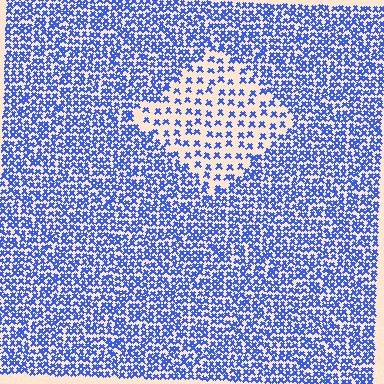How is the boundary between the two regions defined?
The boundary is defined by a change in element density (approximately 2.4x ratio). All elements are the same color, size, and shape.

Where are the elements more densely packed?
The elements are more densely packed outside the diamond boundary.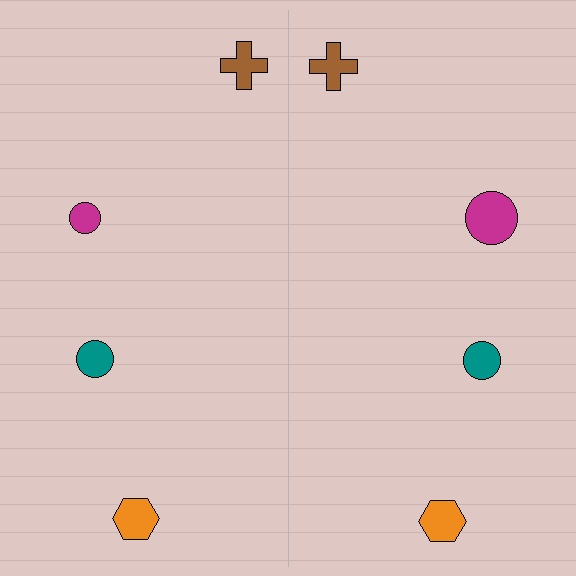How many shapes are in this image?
There are 8 shapes in this image.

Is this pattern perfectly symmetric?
No, the pattern is not perfectly symmetric. The magenta circle on the right side has a different size than its mirror counterpart.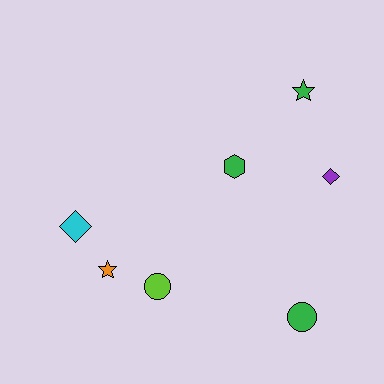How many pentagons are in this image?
There are no pentagons.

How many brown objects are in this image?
There are no brown objects.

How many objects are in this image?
There are 7 objects.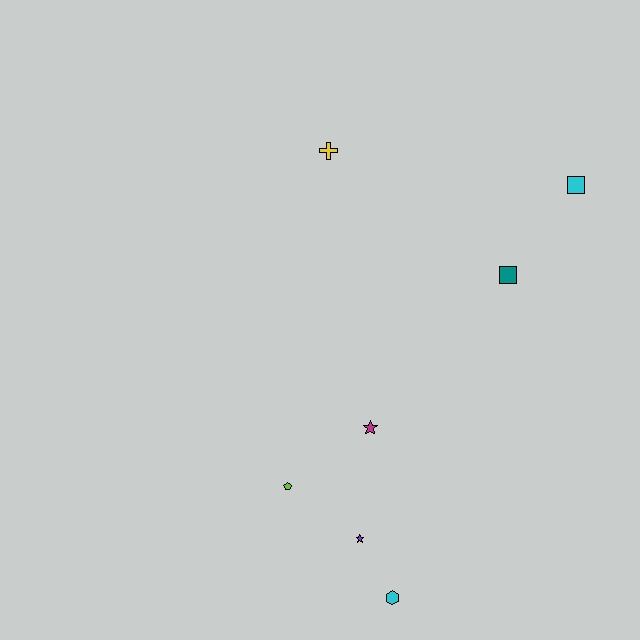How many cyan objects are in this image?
There are 2 cyan objects.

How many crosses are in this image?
There is 1 cross.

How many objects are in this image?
There are 7 objects.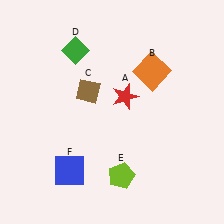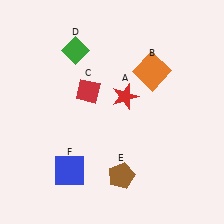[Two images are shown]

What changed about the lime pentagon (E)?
In Image 1, E is lime. In Image 2, it changed to brown.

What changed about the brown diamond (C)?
In Image 1, C is brown. In Image 2, it changed to red.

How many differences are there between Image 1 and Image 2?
There are 2 differences between the two images.